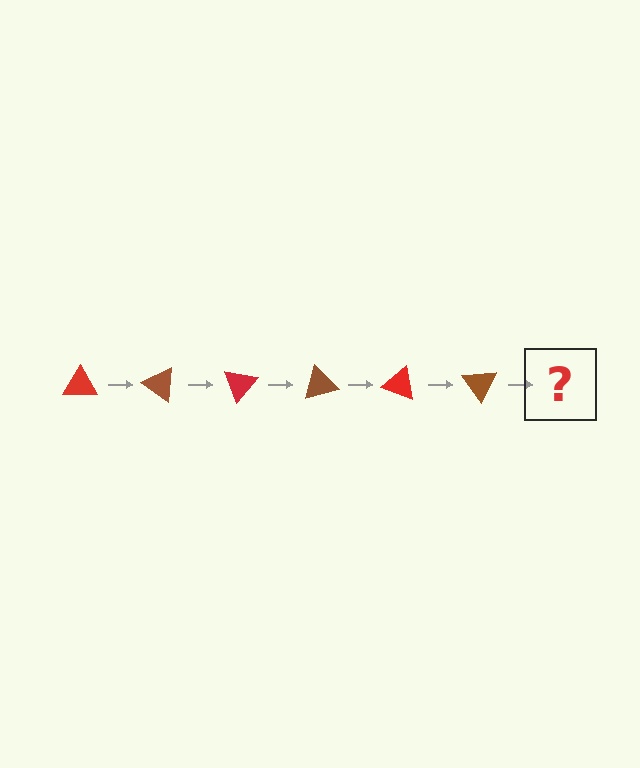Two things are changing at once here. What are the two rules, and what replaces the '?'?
The two rules are that it rotates 35 degrees each step and the color cycles through red and brown. The '?' should be a red triangle, rotated 210 degrees from the start.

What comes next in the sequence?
The next element should be a red triangle, rotated 210 degrees from the start.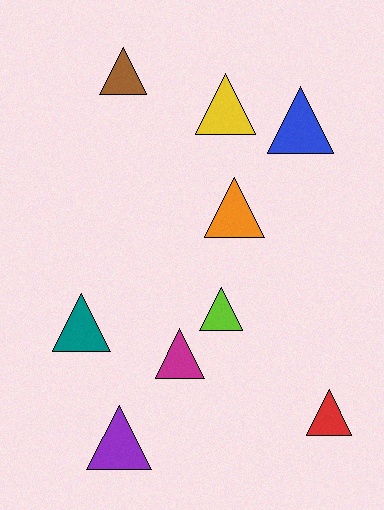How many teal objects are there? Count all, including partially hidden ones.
There is 1 teal object.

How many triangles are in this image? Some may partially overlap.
There are 9 triangles.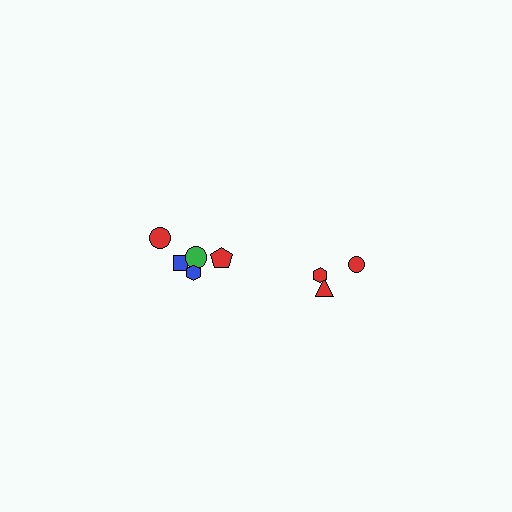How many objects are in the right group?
There are 3 objects.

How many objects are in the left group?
There are 5 objects.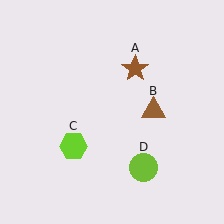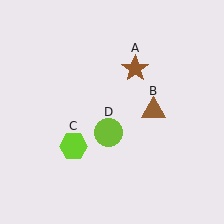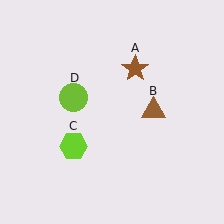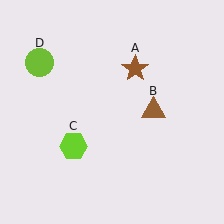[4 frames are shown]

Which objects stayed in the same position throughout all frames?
Brown star (object A) and brown triangle (object B) and lime hexagon (object C) remained stationary.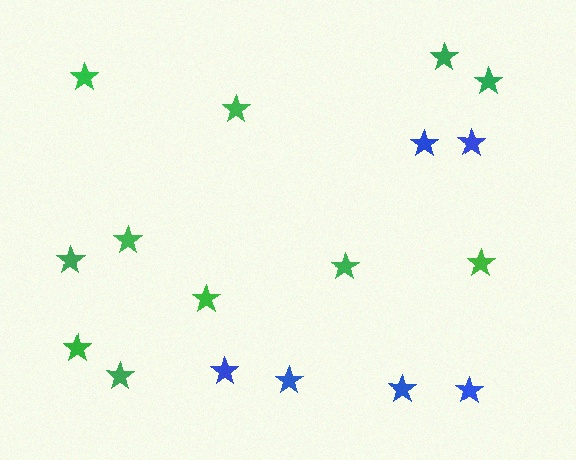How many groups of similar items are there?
There are 2 groups: one group of blue stars (6) and one group of green stars (11).